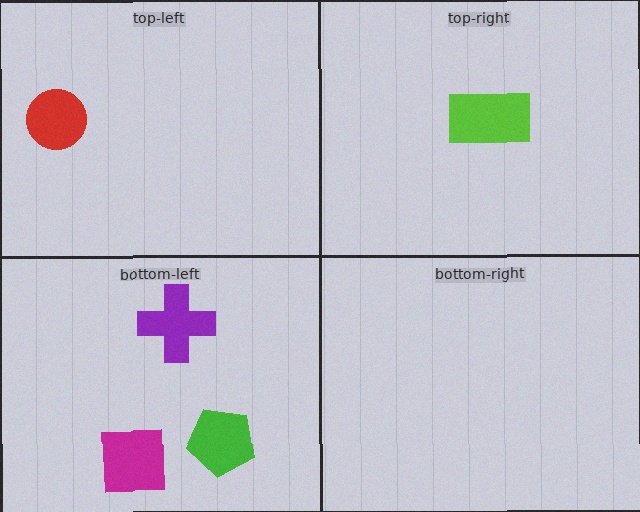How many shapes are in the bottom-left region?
3.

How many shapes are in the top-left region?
1.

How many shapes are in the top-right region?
1.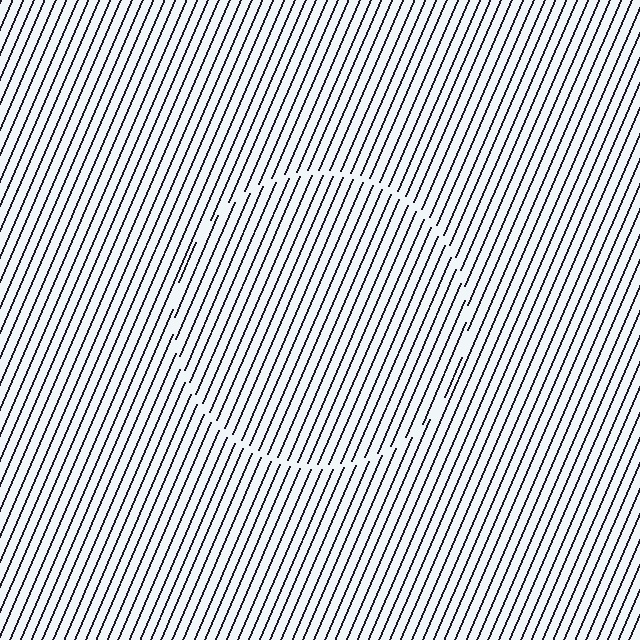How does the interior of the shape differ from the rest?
The interior of the shape contains the same grating, shifted by half a period — the contour is defined by the phase discontinuity where line-ends from the inner and outer gratings abut.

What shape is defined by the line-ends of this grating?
An illusory circle. The interior of the shape contains the same grating, shifted by half a period — the contour is defined by the phase discontinuity where line-ends from the inner and outer gratings abut.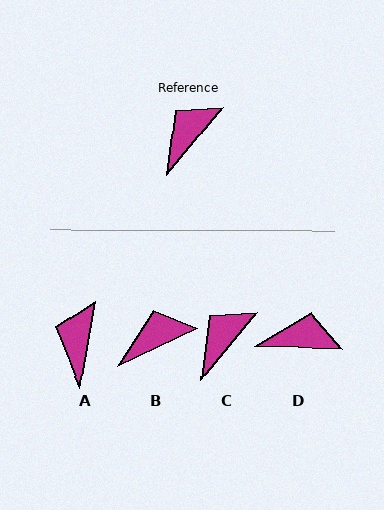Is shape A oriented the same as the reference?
No, it is off by about 29 degrees.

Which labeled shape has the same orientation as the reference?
C.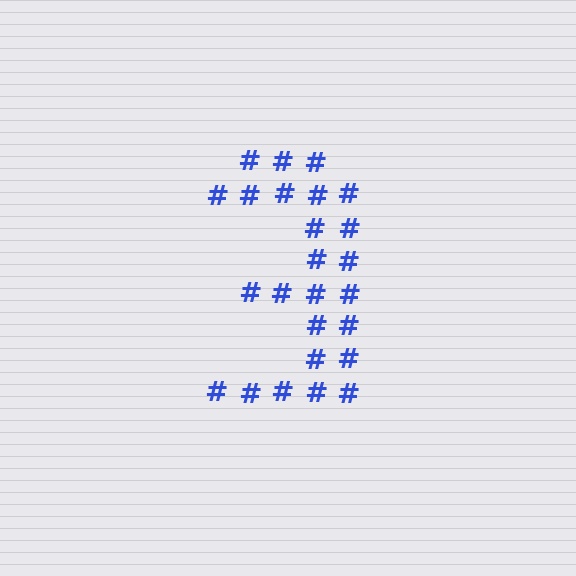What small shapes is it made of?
It is made of small hash symbols.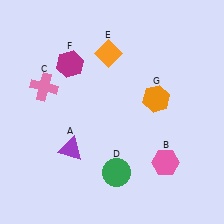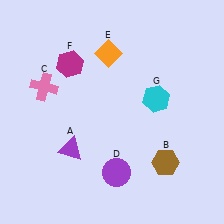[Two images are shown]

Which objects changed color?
B changed from pink to brown. D changed from green to purple. G changed from orange to cyan.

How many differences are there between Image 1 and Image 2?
There are 3 differences between the two images.